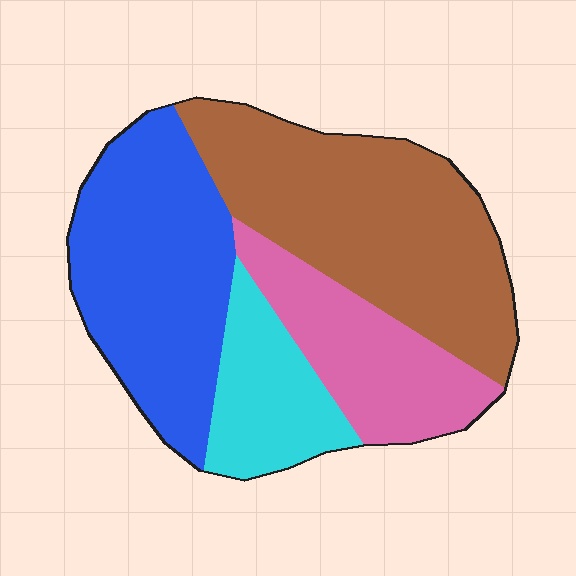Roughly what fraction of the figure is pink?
Pink covers roughly 20% of the figure.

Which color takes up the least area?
Cyan, at roughly 15%.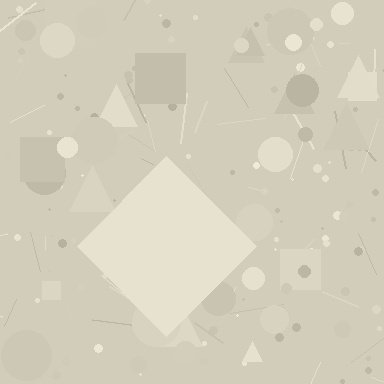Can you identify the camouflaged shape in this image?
The camouflaged shape is a diamond.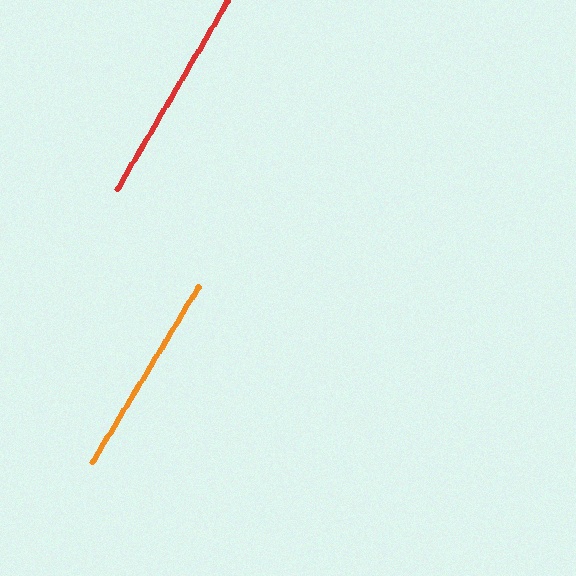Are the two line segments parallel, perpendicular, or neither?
Parallel — their directions differ by only 0.5°.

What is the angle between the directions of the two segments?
Approximately 0 degrees.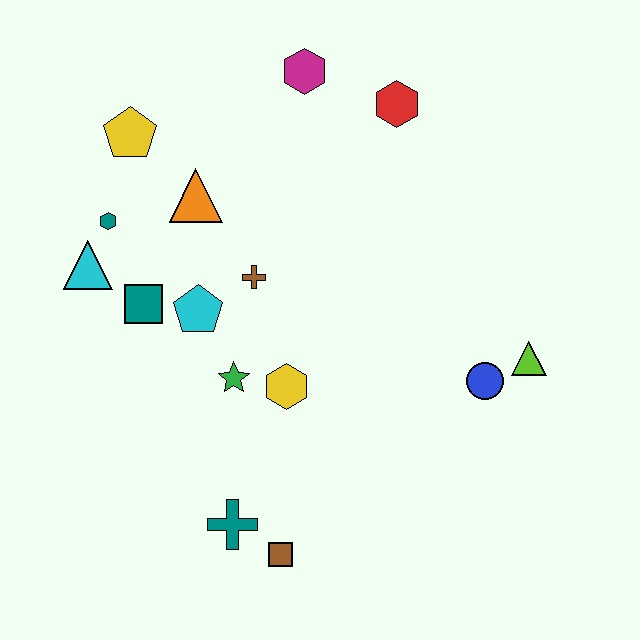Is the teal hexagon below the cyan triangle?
No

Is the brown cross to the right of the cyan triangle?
Yes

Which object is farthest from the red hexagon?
The brown square is farthest from the red hexagon.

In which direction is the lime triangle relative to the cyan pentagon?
The lime triangle is to the right of the cyan pentagon.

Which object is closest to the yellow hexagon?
The green star is closest to the yellow hexagon.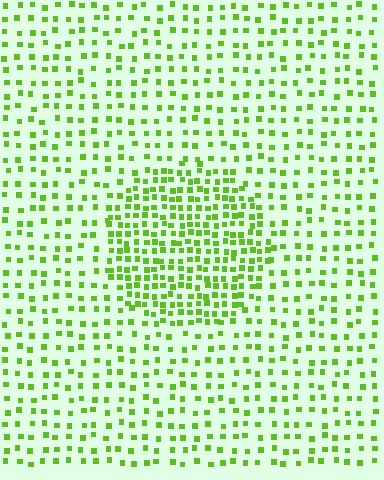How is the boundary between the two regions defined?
The boundary is defined by a change in element density (approximately 2.1x ratio). All elements are the same color, size, and shape.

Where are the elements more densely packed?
The elements are more densely packed inside the circle boundary.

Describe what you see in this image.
The image contains small lime elements arranged at two different densities. A circle-shaped region is visible where the elements are more densely packed than the surrounding area.